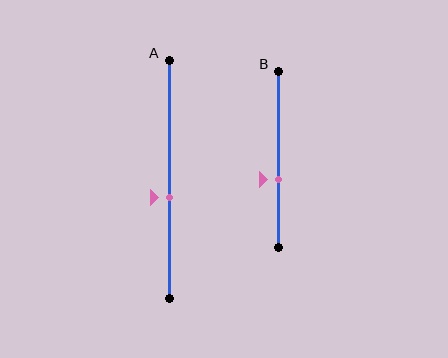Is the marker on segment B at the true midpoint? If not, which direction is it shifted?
No, the marker on segment B is shifted downward by about 11% of the segment length.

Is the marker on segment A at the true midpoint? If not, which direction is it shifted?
No, the marker on segment A is shifted downward by about 8% of the segment length.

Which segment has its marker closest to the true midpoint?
Segment A has its marker closest to the true midpoint.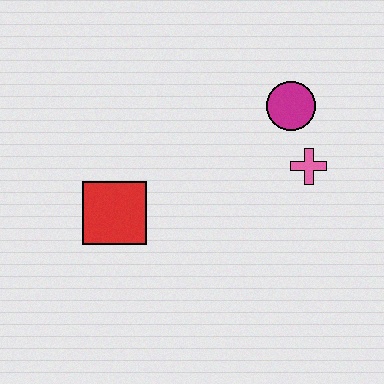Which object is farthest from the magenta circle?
The red square is farthest from the magenta circle.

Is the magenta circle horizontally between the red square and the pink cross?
Yes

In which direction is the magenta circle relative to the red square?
The magenta circle is to the right of the red square.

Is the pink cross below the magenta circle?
Yes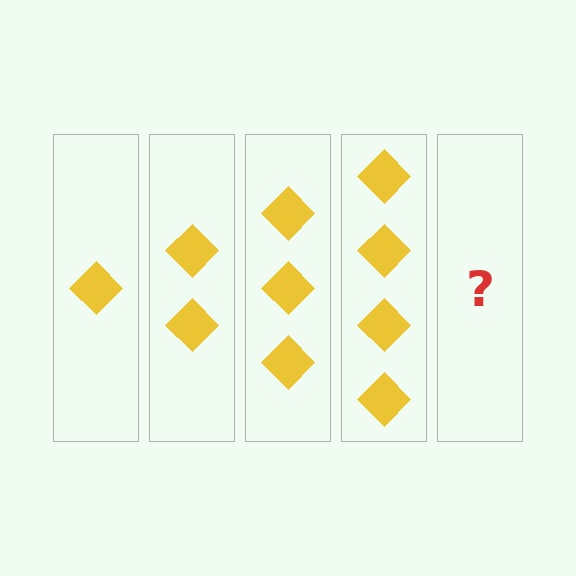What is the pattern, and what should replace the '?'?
The pattern is that each step adds one more diamond. The '?' should be 5 diamonds.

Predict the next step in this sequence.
The next step is 5 diamonds.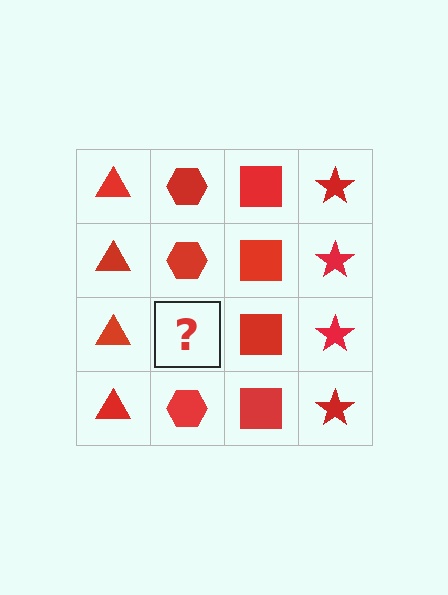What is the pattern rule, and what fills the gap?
The rule is that each column has a consistent shape. The gap should be filled with a red hexagon.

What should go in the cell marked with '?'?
The missing cell should contain a red hexagon.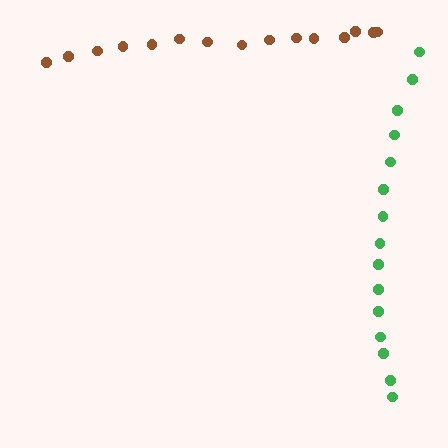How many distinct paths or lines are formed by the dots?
There are 2 distinct paths.